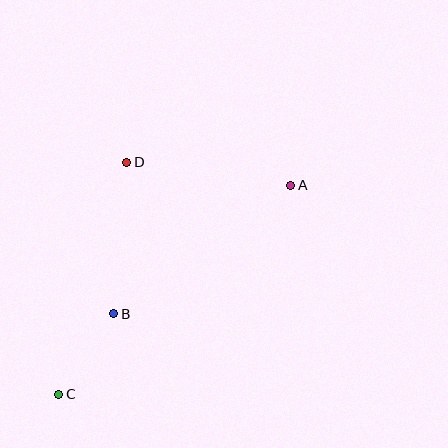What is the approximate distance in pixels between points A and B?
The distance between A and B is approximately 219 pixels.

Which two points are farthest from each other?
Points A and C are farthest from each other.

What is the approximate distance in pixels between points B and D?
The distance between B and D is approximately 152 pixels.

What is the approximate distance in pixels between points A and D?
The distance between A and D is approximately 166 pixels.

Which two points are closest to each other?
Points B and C are closest to each other.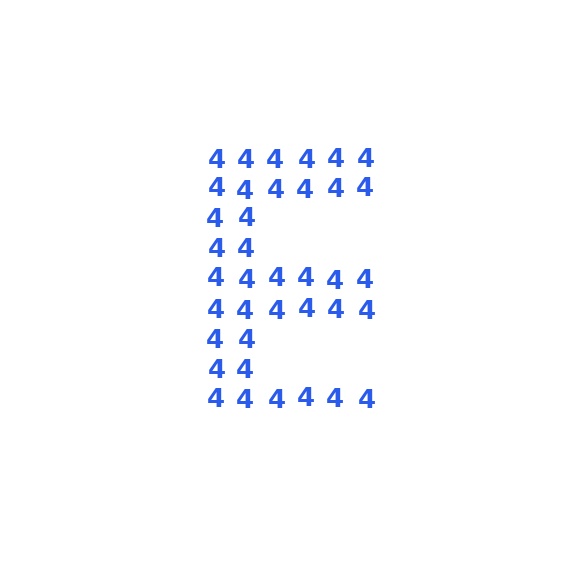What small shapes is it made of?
It is made of small digit 4's.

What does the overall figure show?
The overall figure shows the letter E.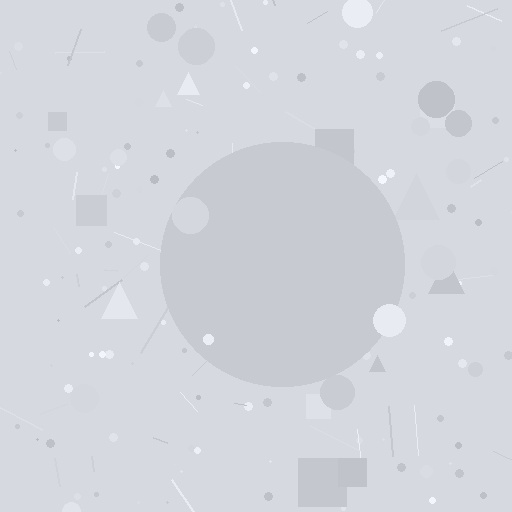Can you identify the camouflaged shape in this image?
The camouflaged shape is a circle.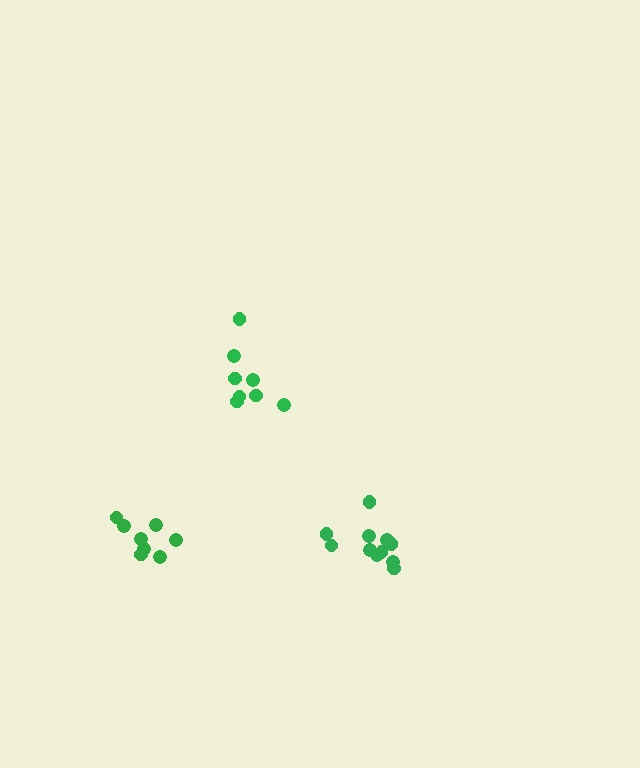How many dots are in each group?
Group 1: 8 dots, Group 2: 11 dots, Group 3: 8 dots (27 total).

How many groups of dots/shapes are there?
There are 3 groups.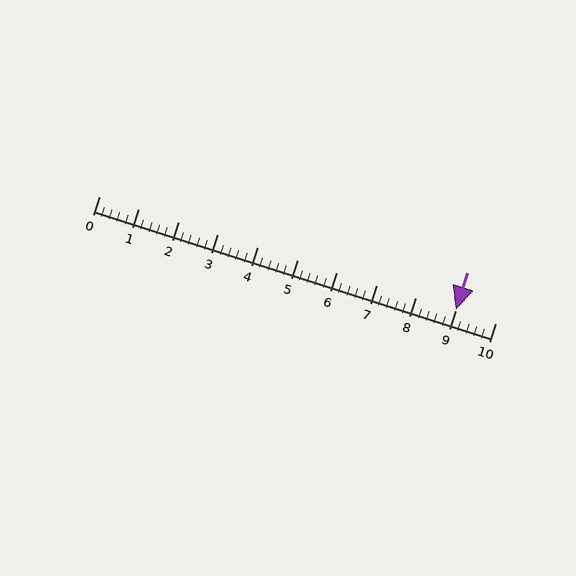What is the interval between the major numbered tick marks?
The major tick marks are spaced 1 units apart.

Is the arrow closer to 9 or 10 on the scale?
The arrow is closer to 9.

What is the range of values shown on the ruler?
The ruler shows values from 0 to 10.